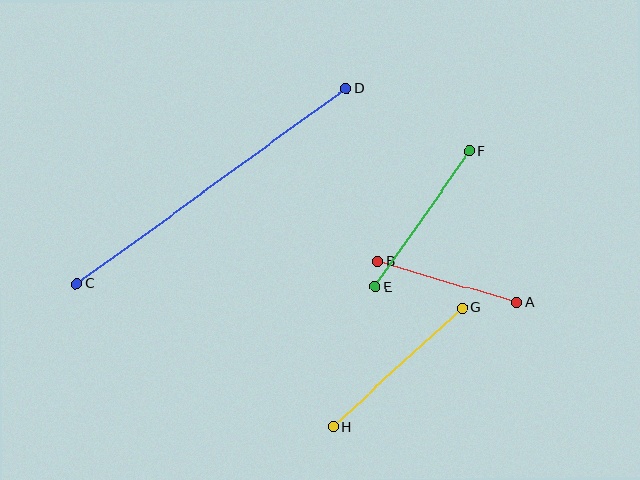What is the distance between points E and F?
The distance is approximately 166 pixels.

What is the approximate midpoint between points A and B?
The midpoint is at approximately (447, 282) pixels.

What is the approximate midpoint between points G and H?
The midpoint is at approximately (398, 367) pixels.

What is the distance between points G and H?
The distance is approximately 175 pixels.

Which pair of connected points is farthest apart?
Points C and D are farthest apart.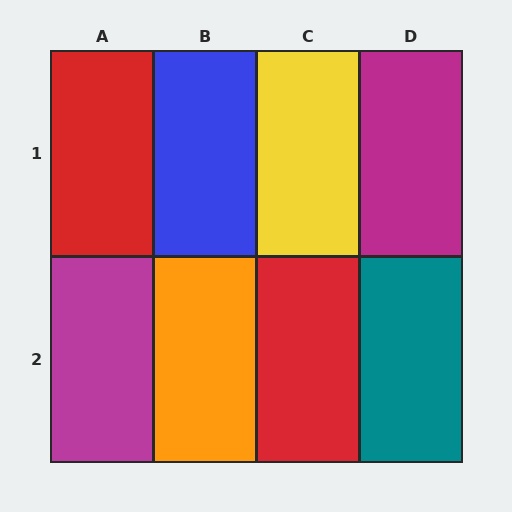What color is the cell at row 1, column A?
Red.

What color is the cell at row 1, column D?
Magenta.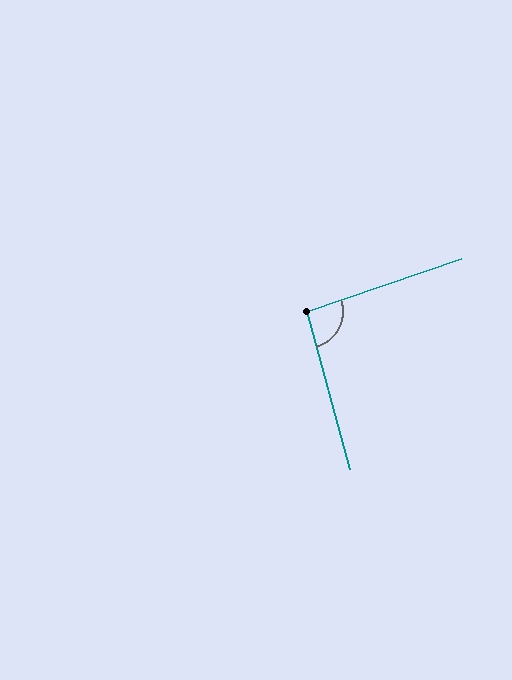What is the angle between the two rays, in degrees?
Approximately 94 degrees.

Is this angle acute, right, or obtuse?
It is approximately a right angle.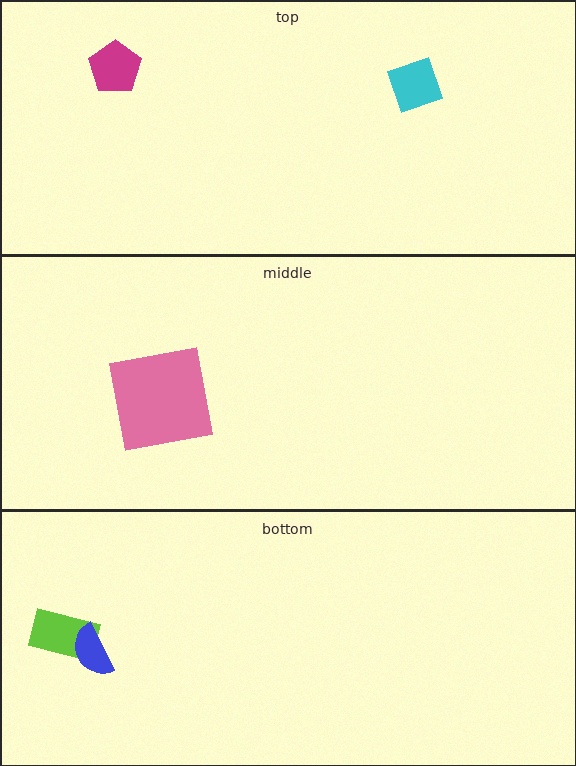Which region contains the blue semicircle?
The bottom region.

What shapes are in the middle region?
The pink square.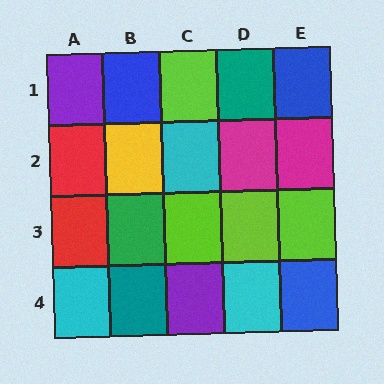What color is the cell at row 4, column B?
Teal.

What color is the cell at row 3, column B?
Green.